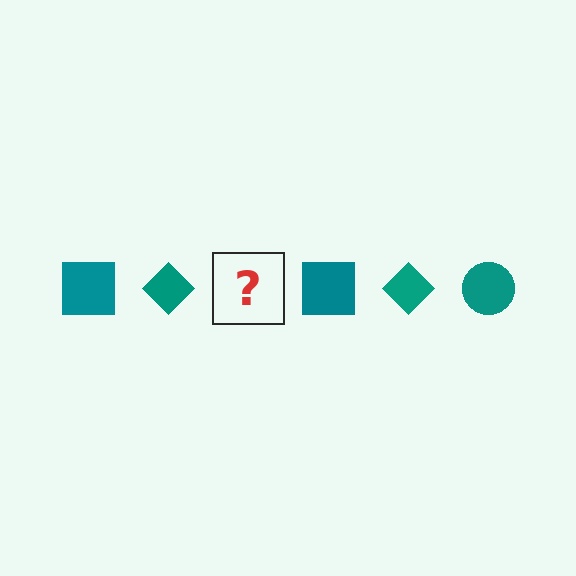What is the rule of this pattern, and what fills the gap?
The rule is that the pattern cycles through square, diamond, circle shapes in teal. The gap should be filled with a teal circle.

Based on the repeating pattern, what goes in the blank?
The blank should be a teal circle.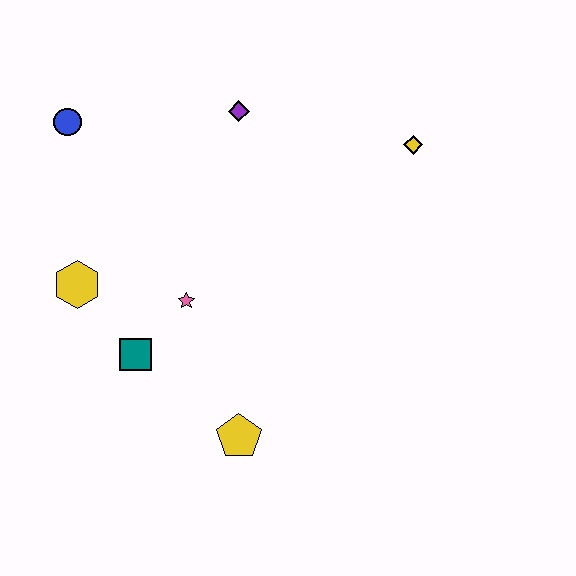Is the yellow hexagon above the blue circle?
No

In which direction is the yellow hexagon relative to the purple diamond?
The yellow hexagon is below the purple diamond.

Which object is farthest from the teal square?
The yellow diamond is farthest from the teal square.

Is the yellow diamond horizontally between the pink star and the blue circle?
No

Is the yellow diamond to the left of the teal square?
No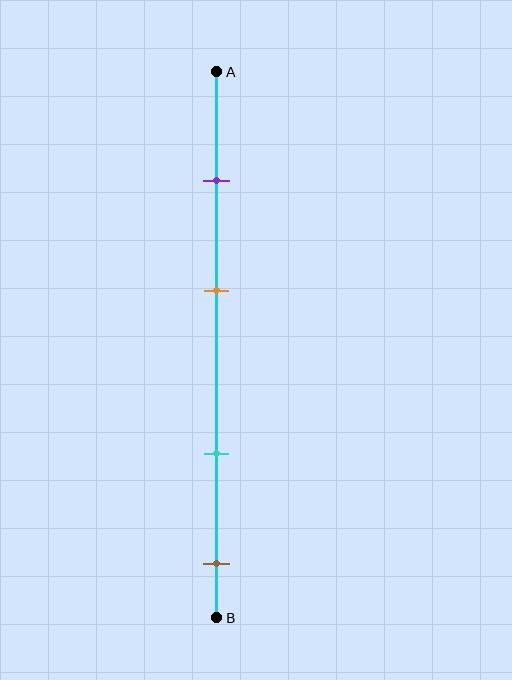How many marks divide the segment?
There are 4 marks dividing the segment.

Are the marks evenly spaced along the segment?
No, the marks are not evenly spaced.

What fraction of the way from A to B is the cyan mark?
The cyan mark is approximately 70% (0.7) of the way from A to B.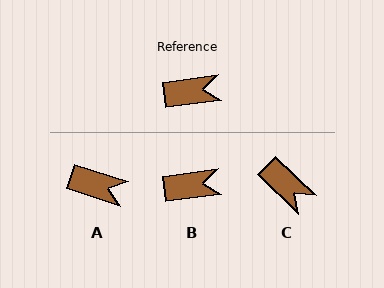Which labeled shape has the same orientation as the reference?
B.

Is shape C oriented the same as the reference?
No, it is off by about 52 degrees.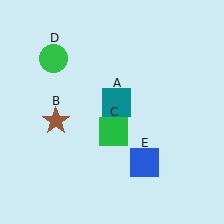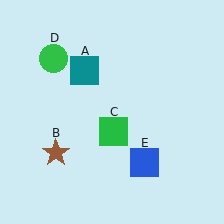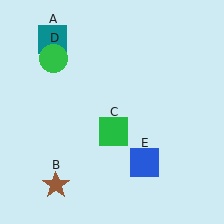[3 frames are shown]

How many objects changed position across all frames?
2 objects changed position: teal square (object A), brown star (object B).